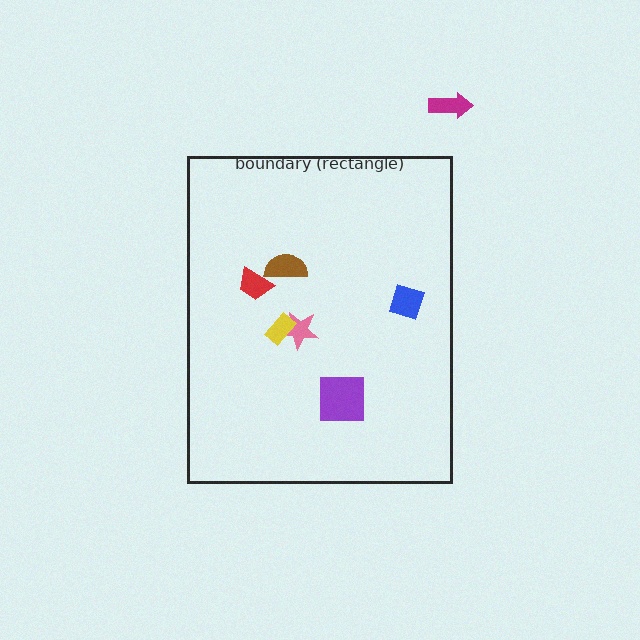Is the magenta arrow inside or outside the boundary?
Outside.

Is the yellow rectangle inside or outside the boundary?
Inside.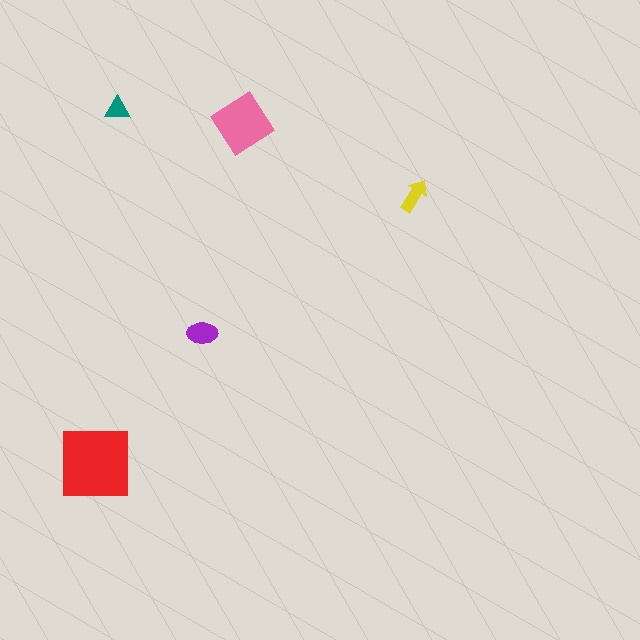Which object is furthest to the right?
The yellow arrow is rightmost.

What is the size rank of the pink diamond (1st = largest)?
2nd.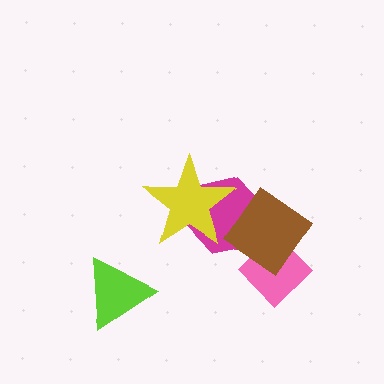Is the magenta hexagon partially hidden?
Yes, it is partially covered by another shape.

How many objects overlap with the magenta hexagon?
2 objects overlap with the magenta hexagon.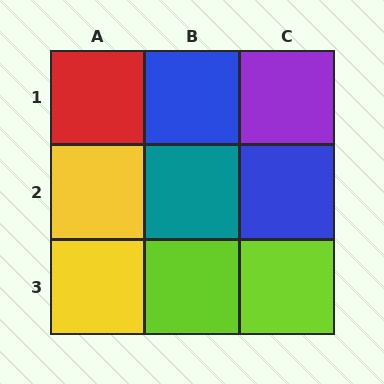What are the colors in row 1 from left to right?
Red, blue, purple.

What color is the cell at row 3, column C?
Lime.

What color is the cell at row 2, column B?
Teal.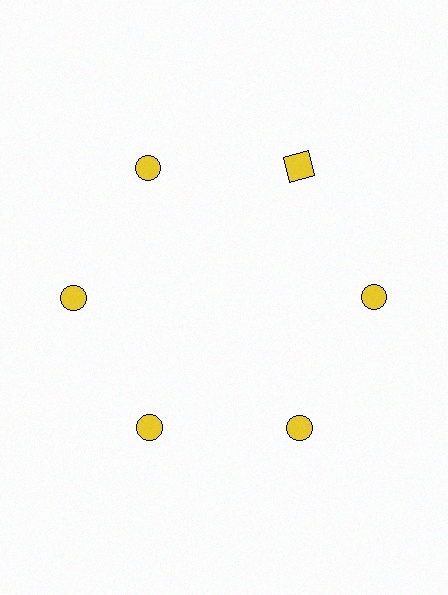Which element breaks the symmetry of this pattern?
The yellow square at roughly the 1 o'clock position breaks the symmetry. All other shapes are yellow circles.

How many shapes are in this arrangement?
There are 6 shapes arranged in a ring pattern.